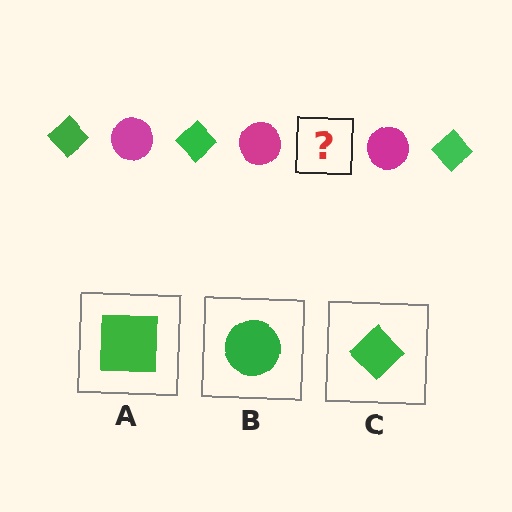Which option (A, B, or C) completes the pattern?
C.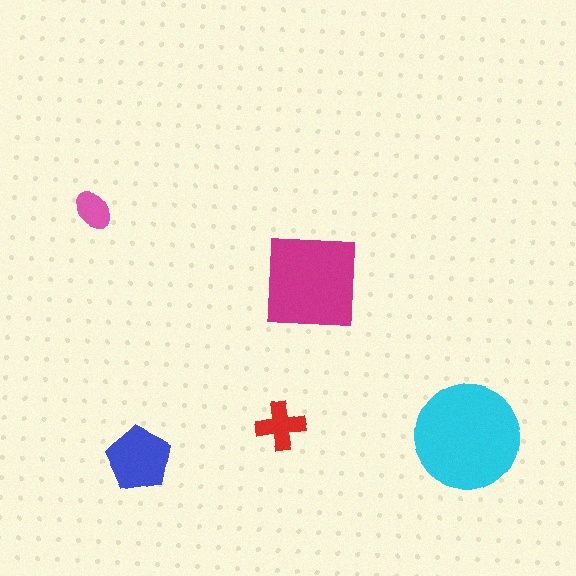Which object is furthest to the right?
The cyan circle is rightmost.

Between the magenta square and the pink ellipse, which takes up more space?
The magenta square.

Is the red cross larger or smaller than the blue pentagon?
Smaller.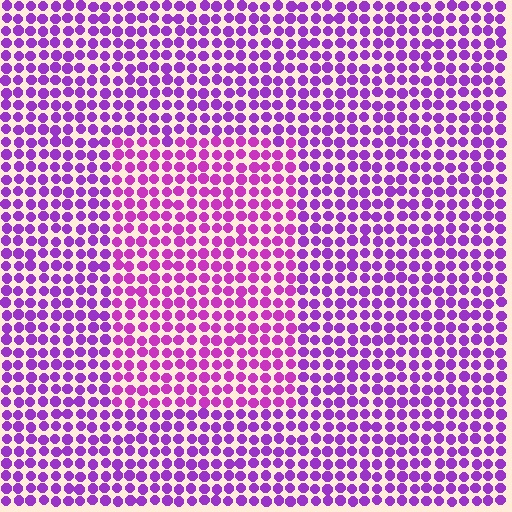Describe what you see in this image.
The image is filled with small purple elements in a uniform arrangement. A rectangle-shaped region is visible where the elements are tinted to a slightly different hue, forming a subtle color boundary.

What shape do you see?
I see a rectangle.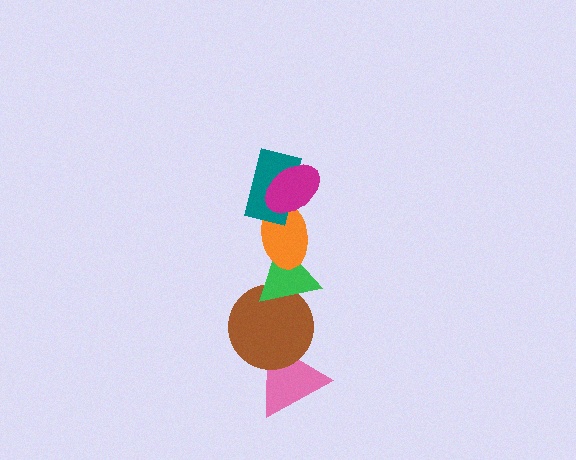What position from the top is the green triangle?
The green triangle is 4th from the top.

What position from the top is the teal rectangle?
The teal rectangle is 2nd from the top.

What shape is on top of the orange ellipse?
The teal rectangle is on top of the orange ellipse.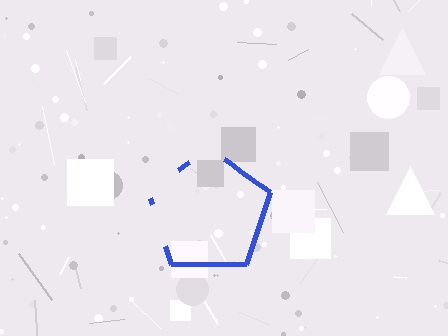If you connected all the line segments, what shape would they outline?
They would outline a pentagon.